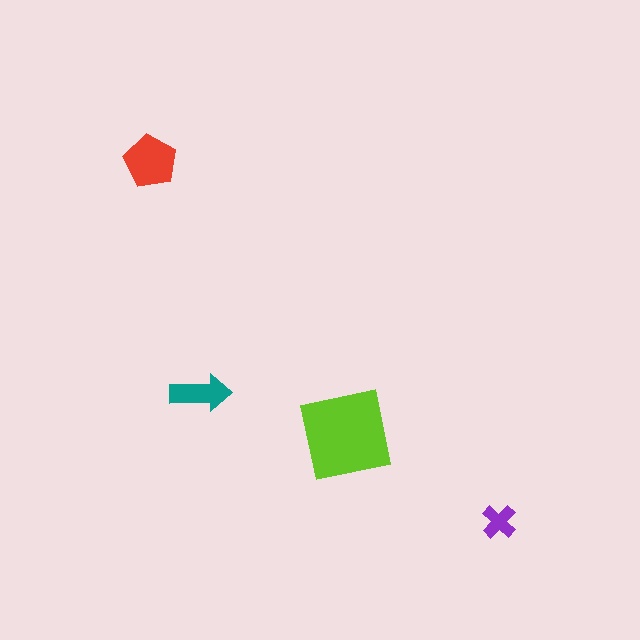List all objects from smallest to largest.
The purple cross, the teal arrow, the red pentagon, the lime square.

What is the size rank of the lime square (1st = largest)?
1st.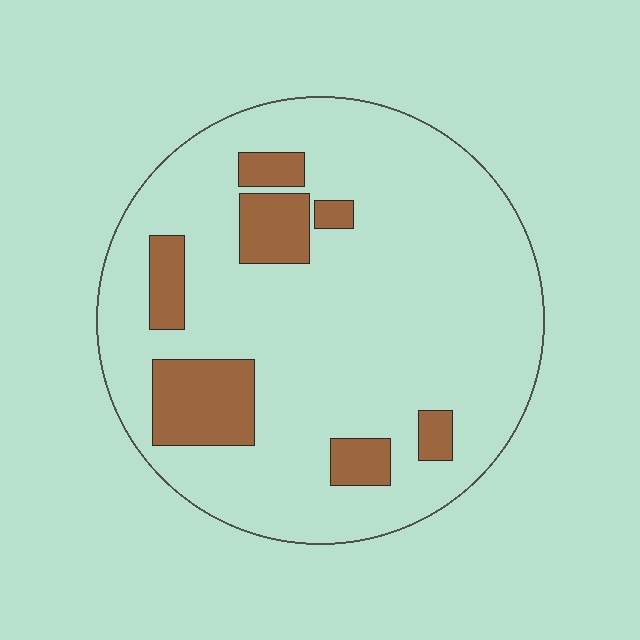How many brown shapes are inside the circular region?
7.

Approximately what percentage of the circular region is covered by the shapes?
Approximately 15%.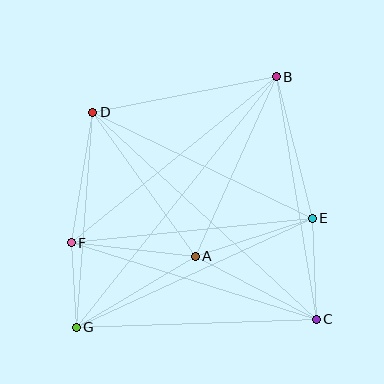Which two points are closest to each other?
Points F and G are closest to each other.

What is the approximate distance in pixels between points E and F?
The distance between E and F is approximately 242 pixels.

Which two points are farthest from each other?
Points B and G are farthest from each other.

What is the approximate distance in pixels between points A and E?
The distance between A and E is approximately 123 pixels.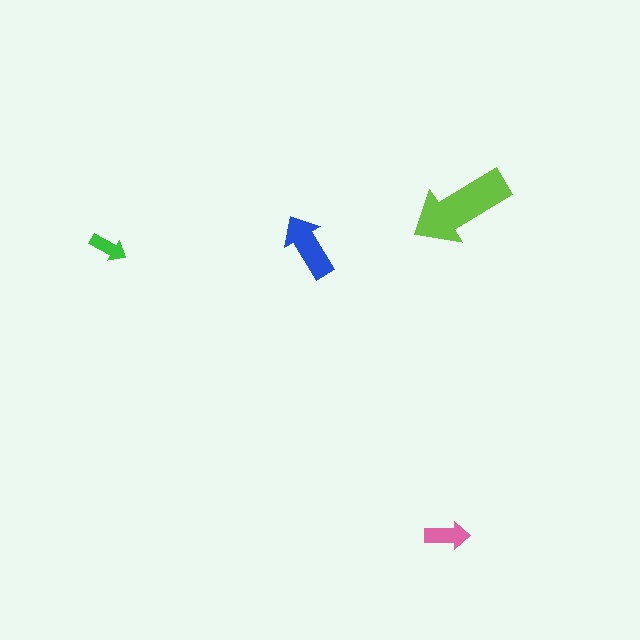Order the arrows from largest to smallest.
the lime one, the blue one, the pink one, the green one.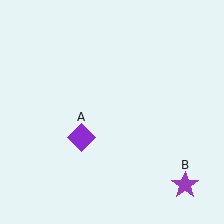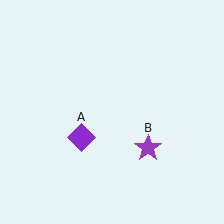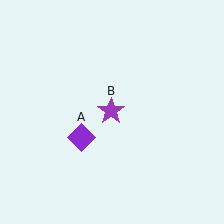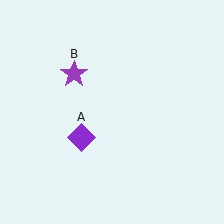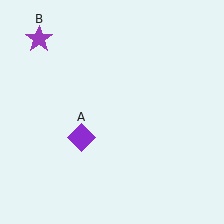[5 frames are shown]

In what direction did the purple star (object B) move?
The purple star (object B) moved up and to the left.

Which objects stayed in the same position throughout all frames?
Purple diamond (object A) remained stationary.